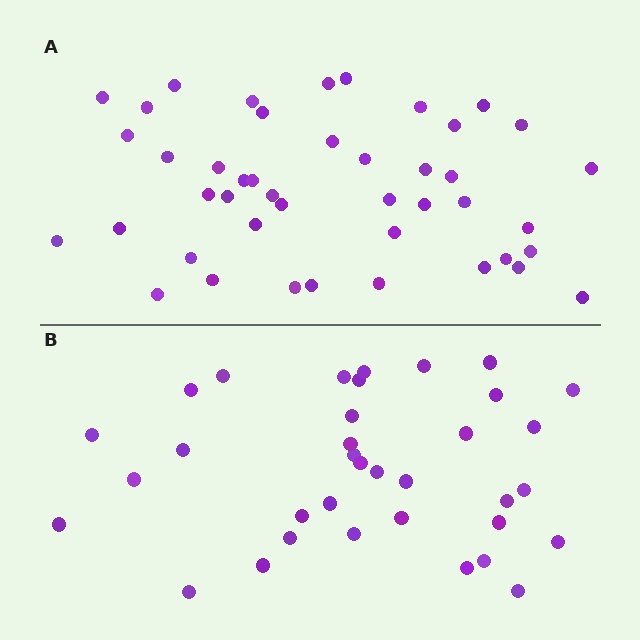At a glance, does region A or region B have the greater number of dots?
Region A (the top region) has more dots.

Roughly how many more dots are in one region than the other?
Region A has roughly 8 or so more dots than region B.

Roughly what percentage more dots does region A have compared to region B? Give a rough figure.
About 25% more.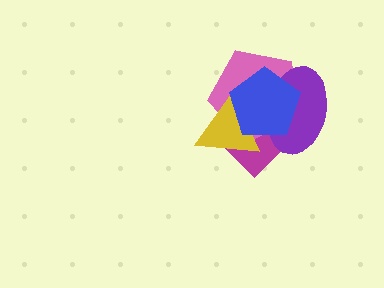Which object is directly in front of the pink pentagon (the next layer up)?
The yellow triangle is directly in front of the pink pentagon.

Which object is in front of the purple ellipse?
The blue pentagon is in front of the purple ellipse.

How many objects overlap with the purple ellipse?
4 objects overlap with the purple ellipse.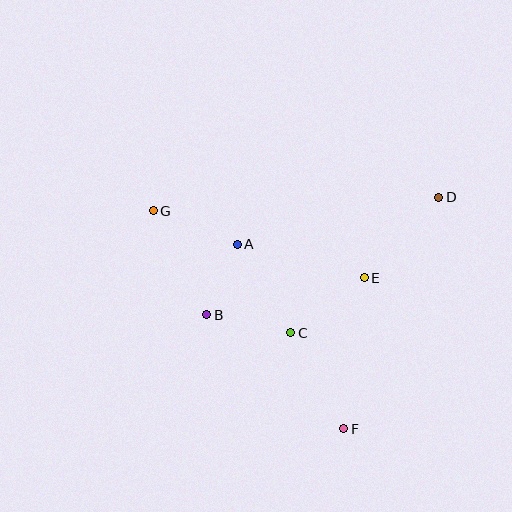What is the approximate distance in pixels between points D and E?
The distance between D and E is approximately 110 pixels.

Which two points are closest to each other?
Points A and B are closest to each other.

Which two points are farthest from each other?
Points F and G are farthest from each other.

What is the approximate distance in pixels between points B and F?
The distance between B and F is approximately 178 pixels.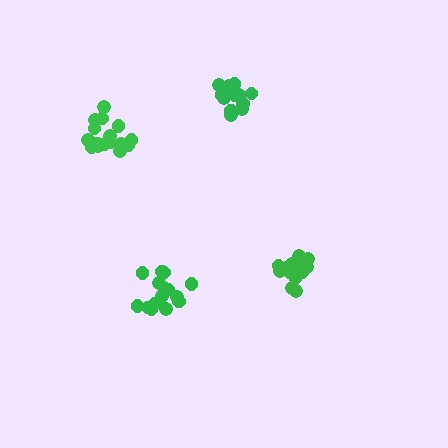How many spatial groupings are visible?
There are 4 spatial groupings.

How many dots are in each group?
Group 1: 15 dots, Group 2: 16 dots, Group 3: 13 dots, Group 4: 18 dots (62 total).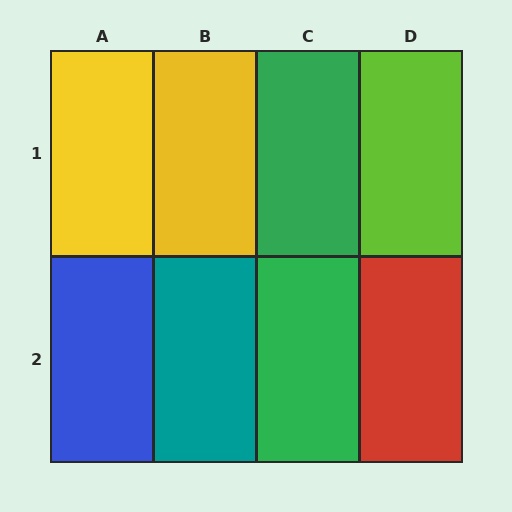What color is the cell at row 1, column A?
Yellow.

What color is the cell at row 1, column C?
Green.